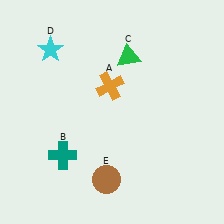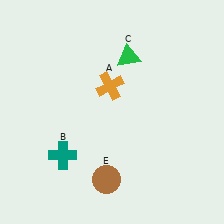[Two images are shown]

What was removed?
The cyan star (D) was removed in Image 2.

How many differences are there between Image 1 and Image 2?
There is 1 difference between the two images.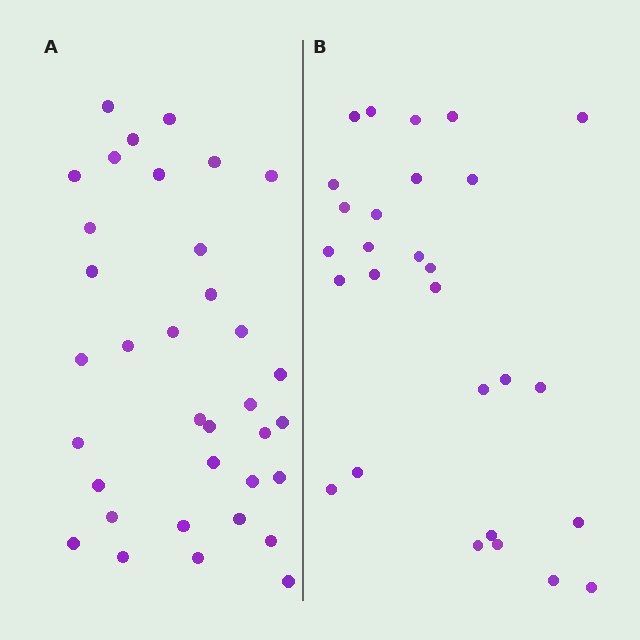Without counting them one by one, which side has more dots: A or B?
Region A (the left region) has more dots.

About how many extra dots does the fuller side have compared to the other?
Region A has roughly 8 or so more dots than region B.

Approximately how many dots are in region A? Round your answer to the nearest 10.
About 40 dots. (The exact count is 35, which rounds to 40.)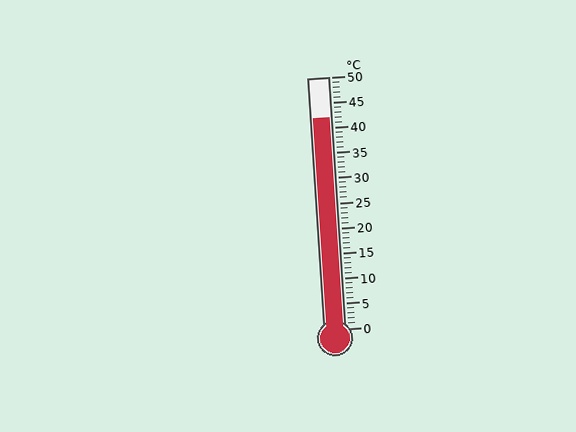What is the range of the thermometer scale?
The thermometer scale ranges from 0°C to 50°C.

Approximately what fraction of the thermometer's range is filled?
The thermometer is filled to approximately 85% of its range.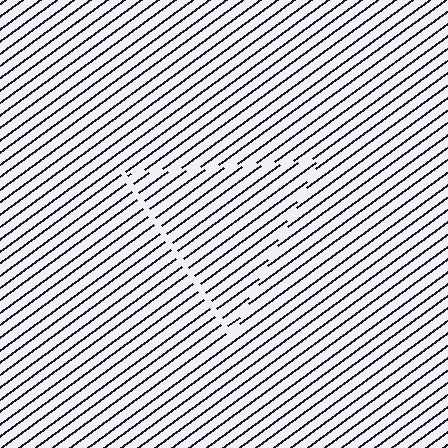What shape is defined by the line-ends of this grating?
An illusory triangle. The interior of the shape contains the same grating, shifted by half a period — the contour is defined by the phase discontinuity where line-ends from the inner and outer gratings abut.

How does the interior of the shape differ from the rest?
The interior of the shape contains the same grating, shifted by half a period — the contour is defined by the phase discontinuity where line-ends from the inner and outer gratings abut.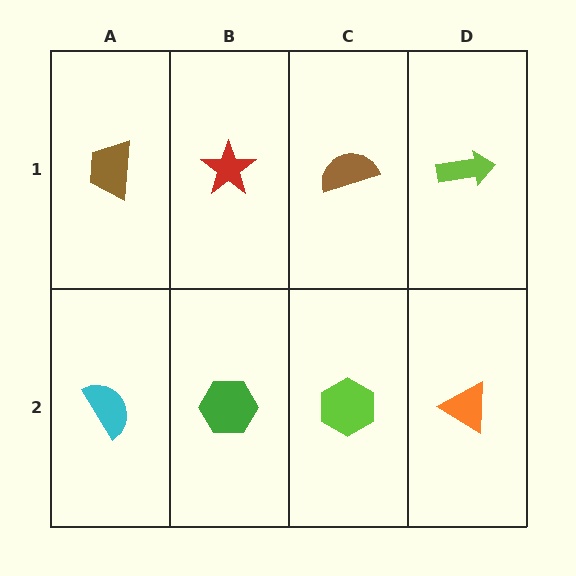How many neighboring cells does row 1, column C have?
3.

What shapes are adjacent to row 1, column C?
A lime hexagon (row 2, column C), a red star (row 1, column B), a lime arrow (row 1, column D).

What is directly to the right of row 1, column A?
A red star.